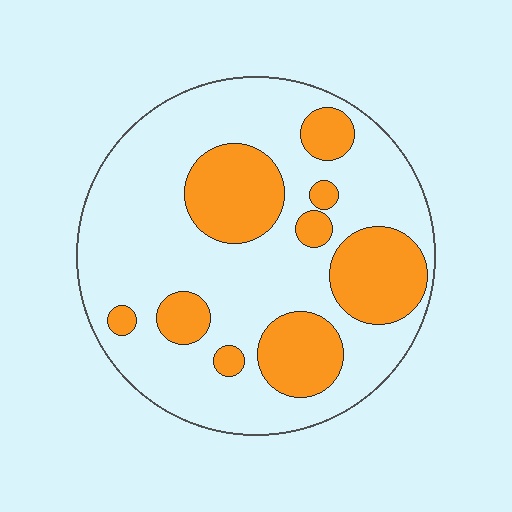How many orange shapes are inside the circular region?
9.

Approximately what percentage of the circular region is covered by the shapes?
Approximately 30%.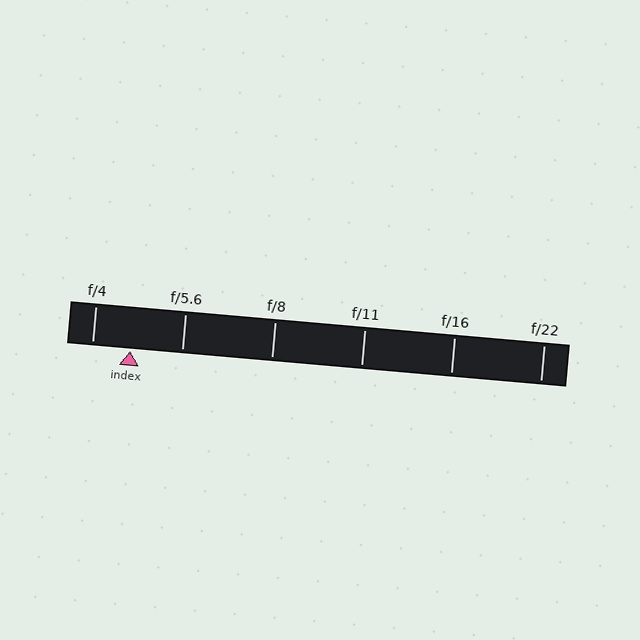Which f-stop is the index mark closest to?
The index mark is closest to f/4.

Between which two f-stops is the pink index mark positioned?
The index mark is between f/4 and f/5.6.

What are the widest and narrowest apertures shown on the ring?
The widest aperture shown is f/4 and the narrowest is f/22.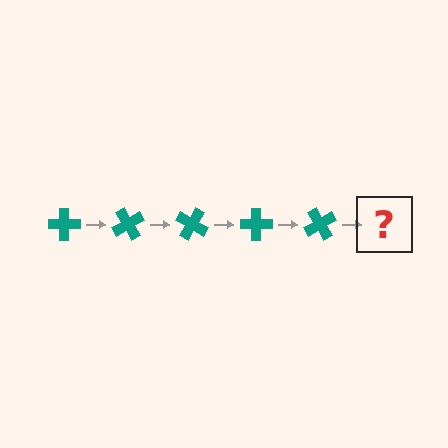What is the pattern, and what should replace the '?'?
The pattern is that the cross rotates 60 degrees each step. The '?' should be a teal cross rotated 300 degrees.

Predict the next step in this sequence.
The next step is a teal cross rotated 300 degrees.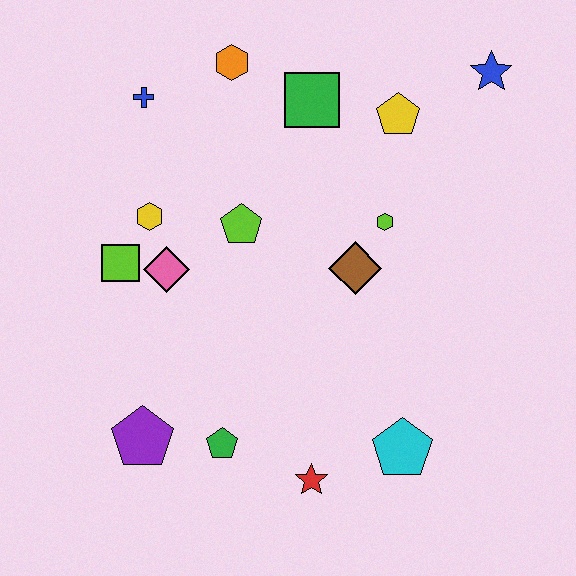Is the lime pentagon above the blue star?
No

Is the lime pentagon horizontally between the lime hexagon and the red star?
No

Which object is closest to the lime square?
The pink diamond is closest to the lime square.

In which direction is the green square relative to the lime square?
The green square is to the right of the lime square.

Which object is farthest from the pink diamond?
The blue star is farthest from the pink diamond.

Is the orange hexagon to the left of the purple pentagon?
No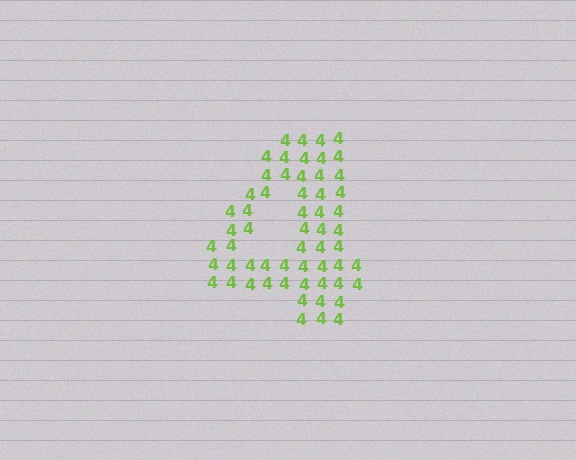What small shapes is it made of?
It is made of small digit 4's.